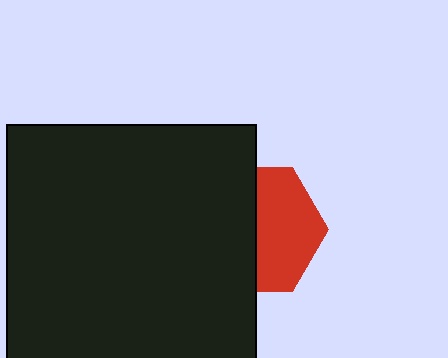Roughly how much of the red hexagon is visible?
About half of it is visible (roughly 50%).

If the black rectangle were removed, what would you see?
You would see the complete red hexagon.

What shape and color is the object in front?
The object in front is a black rectangle.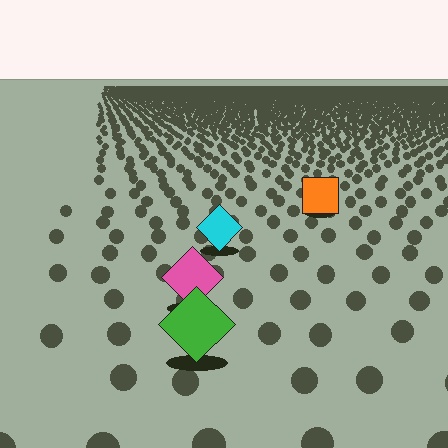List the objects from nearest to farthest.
From nearest to farthest: the green diamond, the pink diamond, the cyan diamond, the orange square.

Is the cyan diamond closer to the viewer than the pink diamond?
No. The pink diamond is closer — you can tell from the texture gradient: the ground texture is coarser near it.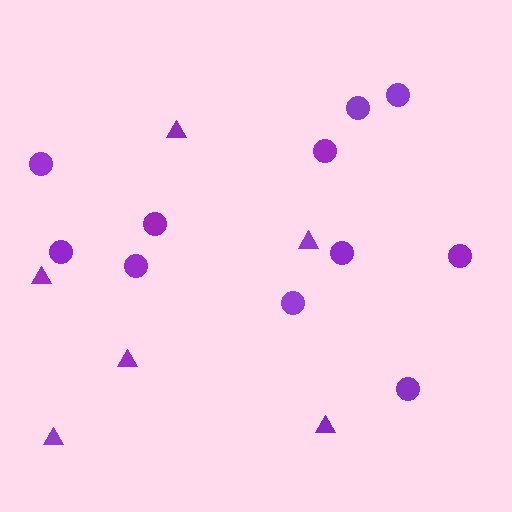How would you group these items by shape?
There are 2 groups: one group of circles (11) and one group of triangles (6).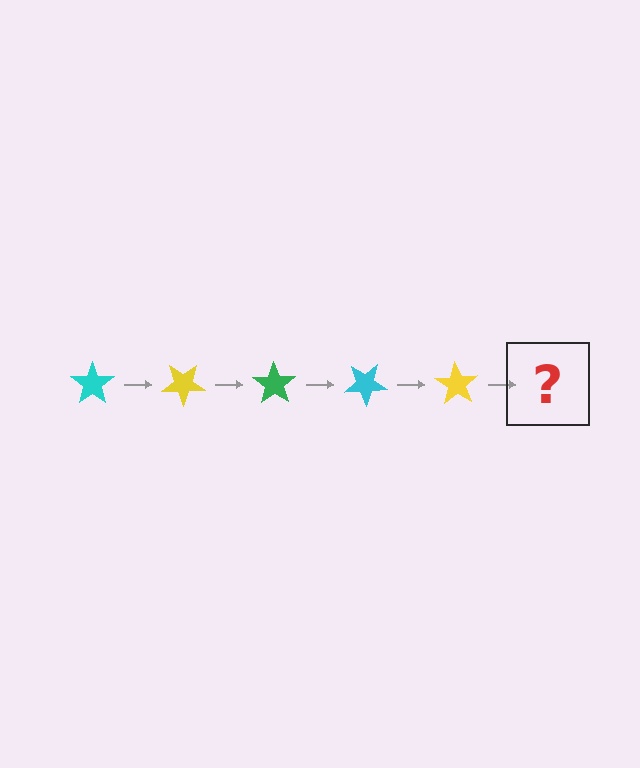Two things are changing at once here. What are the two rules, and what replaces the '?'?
The two rules are that it rotates 35 degrees each step and the color cycles through cyan, yellow, and green. The '?' should be a green star, rotated 175 degrees from the start.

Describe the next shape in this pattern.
It should be a green star, rotated 175 degrees from the start.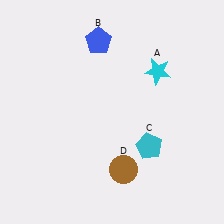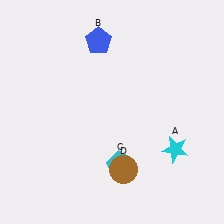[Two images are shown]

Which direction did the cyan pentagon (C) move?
The cyan pentagon (C) moved left.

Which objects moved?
The objects that moved are: the cyan star (A), the cyan pentagon (C).